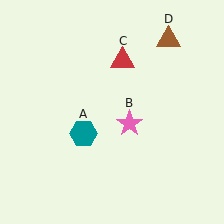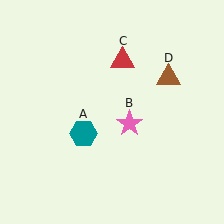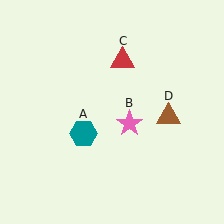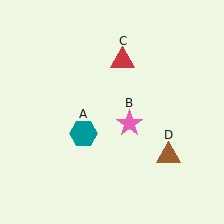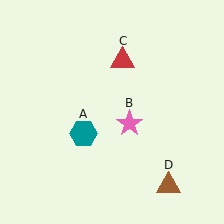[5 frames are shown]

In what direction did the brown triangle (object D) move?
The brown triangle (object D) moved down.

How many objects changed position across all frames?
1 object changed position: brown triangle (object D).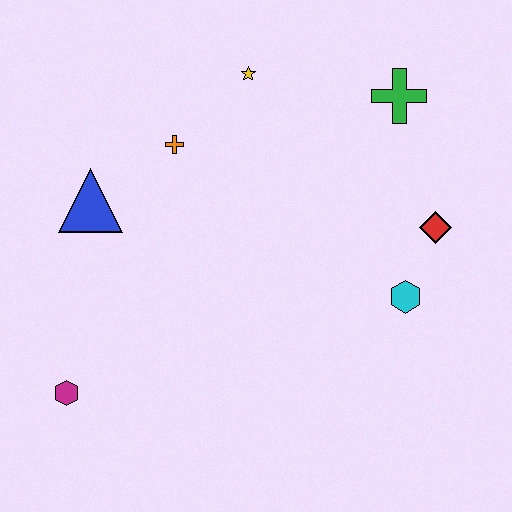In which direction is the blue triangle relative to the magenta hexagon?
The blue triangle is above the magenta hexagon.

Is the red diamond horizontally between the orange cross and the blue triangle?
No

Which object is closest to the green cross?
The red diamond is closest to the green cross.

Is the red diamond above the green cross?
No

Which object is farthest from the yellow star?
The magenta hexagon is farthest from the yellow star.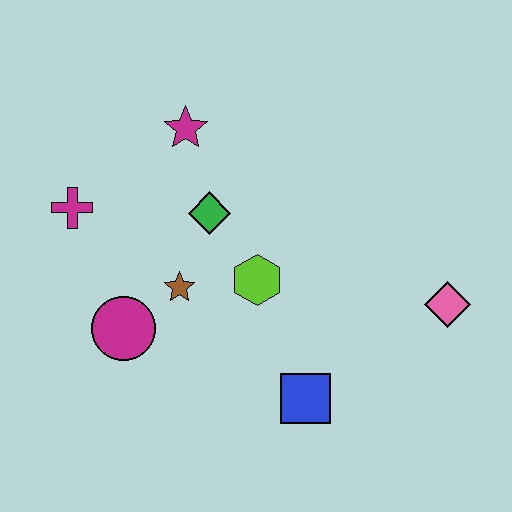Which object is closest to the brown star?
The magenta circle is closest to the brown star.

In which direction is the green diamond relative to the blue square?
The green diamond is above the blue square.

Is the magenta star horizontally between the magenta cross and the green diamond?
Yes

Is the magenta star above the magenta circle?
Yes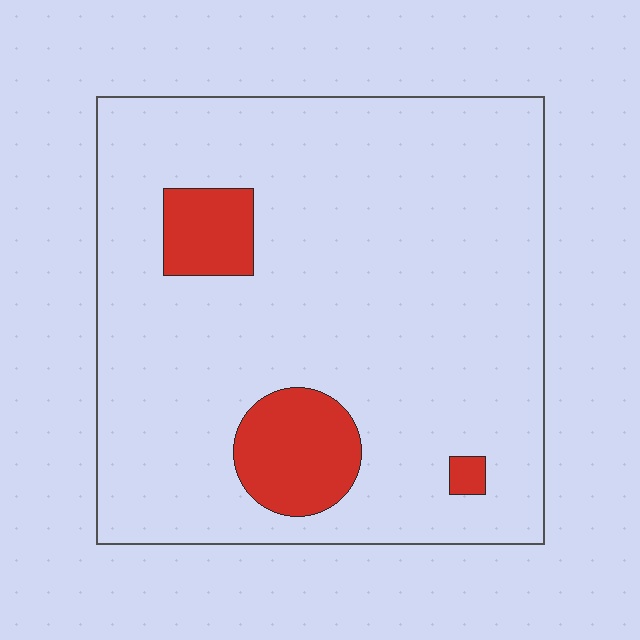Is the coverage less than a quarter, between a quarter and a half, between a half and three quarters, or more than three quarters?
Less than a quarter.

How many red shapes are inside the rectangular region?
3.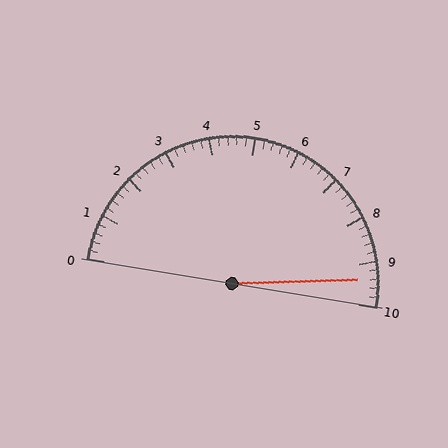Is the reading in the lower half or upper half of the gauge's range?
The reading is in the upper half of the range (0 to 10).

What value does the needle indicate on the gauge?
The needle indicates approximately 9.4.